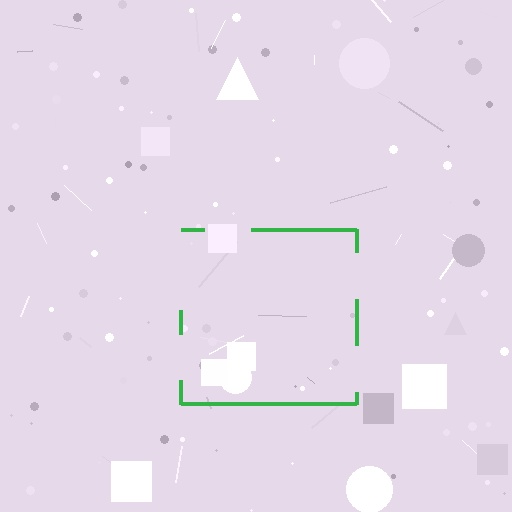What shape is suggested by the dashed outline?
The dashed outline suggests a square.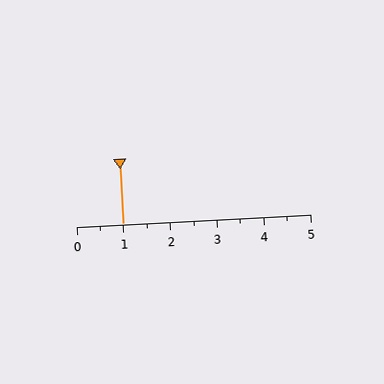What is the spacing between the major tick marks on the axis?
The major ticks are spaced 1 apart.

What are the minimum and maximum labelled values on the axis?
The axis runs from 0 to 5.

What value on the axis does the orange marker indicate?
The marker indicates approximately 1.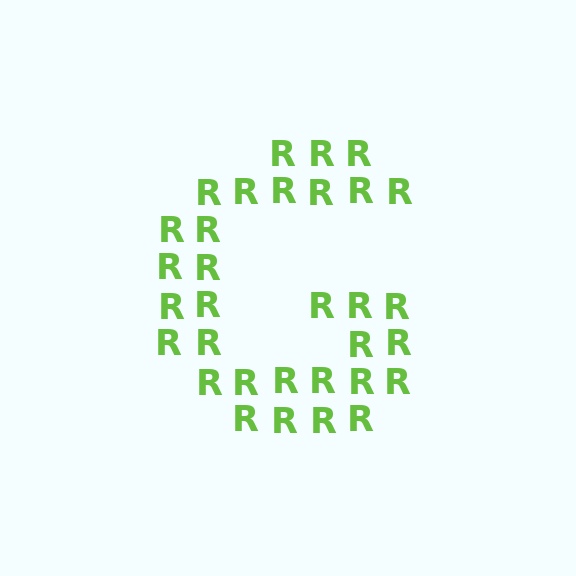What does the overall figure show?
The overall figure shows the letter G.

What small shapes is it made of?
It is made of small letter R's.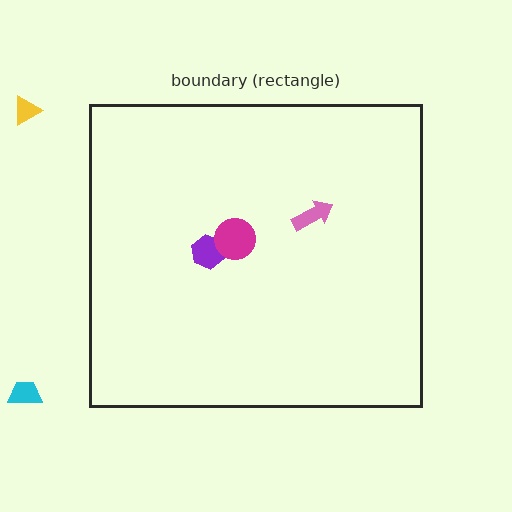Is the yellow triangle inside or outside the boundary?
Outside.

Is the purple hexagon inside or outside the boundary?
Inside.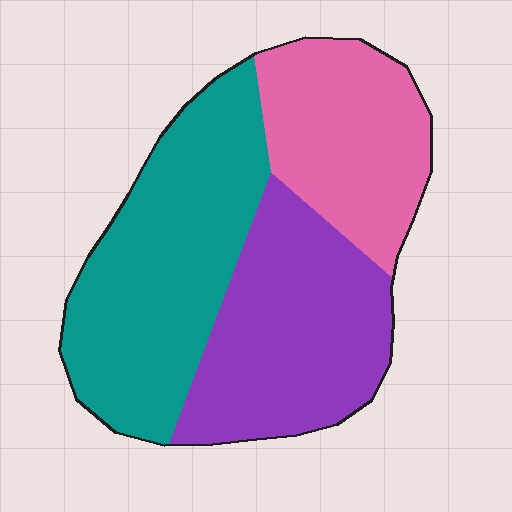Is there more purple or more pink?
Purple.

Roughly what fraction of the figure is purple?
Purple takes up about one third (1/3) of the figure.